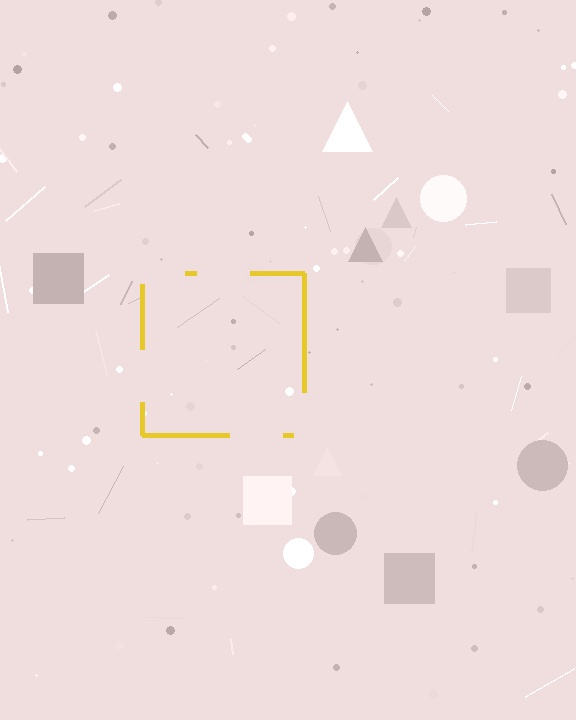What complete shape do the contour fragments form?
The contour fragments form a square.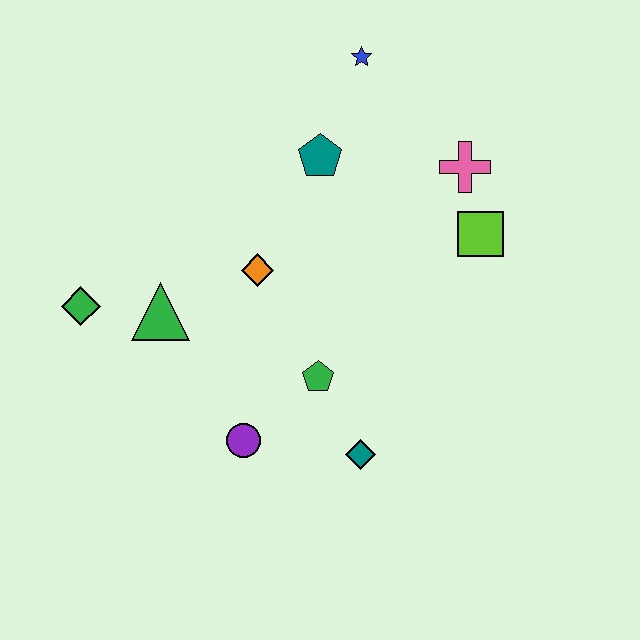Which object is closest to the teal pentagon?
The blue star is closest to the teal pentagon.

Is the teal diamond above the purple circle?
No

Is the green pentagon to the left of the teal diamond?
Yes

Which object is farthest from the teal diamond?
The blue star is farthest from the teal diamond.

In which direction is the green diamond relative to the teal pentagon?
The green diamond is to the left of the teal pentagon.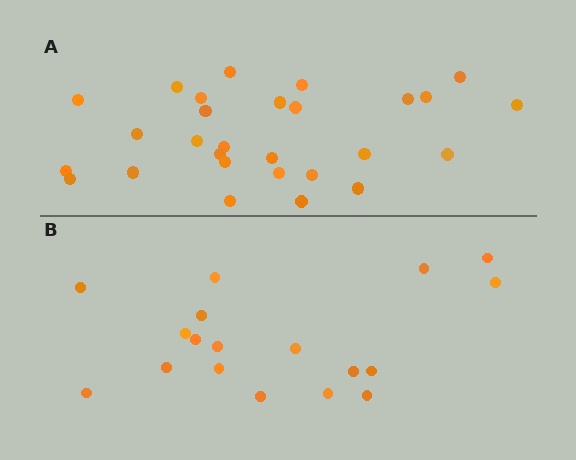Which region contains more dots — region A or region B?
Region A (the top region) has more dots.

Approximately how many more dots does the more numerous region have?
Region A has roughly 10 or so more dots than region B.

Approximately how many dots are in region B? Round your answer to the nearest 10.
About 20 dots. (The exact count is 18, which rounds to 20.)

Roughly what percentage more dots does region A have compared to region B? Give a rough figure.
About 55% more.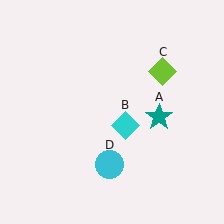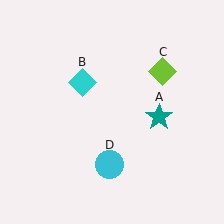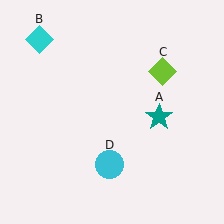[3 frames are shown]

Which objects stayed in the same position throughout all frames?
Teal star (object A) and lime diamond (object C) and cyan circle (object D) remained stationary.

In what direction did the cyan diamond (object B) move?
The cyan diamond (object B) moved up and to the left.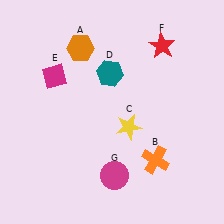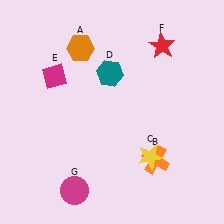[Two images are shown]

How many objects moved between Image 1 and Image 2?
2 objects moved between the two images.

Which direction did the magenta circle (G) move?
The magenta circle (G) moved left.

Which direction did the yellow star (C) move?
The yellow star (C) moved down.